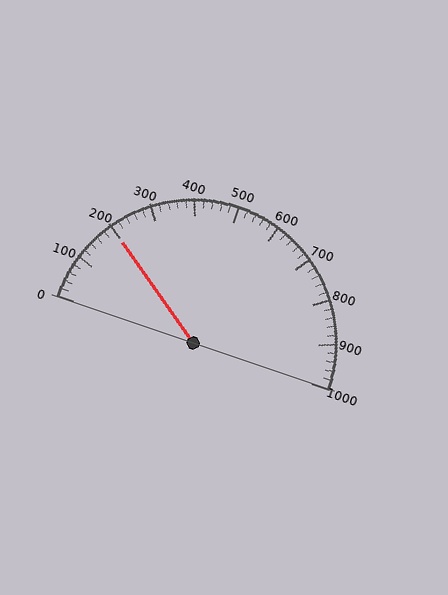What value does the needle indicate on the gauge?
The needle indicates approximately 200.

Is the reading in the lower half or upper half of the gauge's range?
The reading is in the lower half of the range (0 to 1000).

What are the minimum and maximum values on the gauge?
The gauge ranges from 0 to 1000.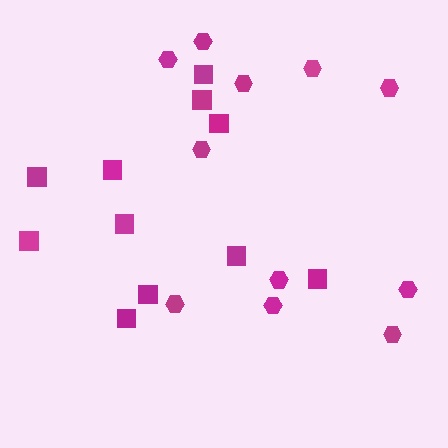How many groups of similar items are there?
There are 2 groups: one group of hexagons (11) and one group of squares (11).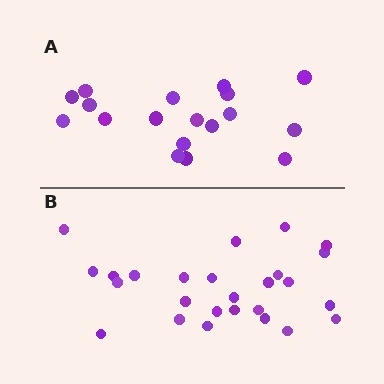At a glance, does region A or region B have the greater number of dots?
Region B (the bottom region) has more dots.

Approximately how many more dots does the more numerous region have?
Region B has roughly 8 or so more dots than region A.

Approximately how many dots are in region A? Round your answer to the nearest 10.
About 20 dots. (The exact count is 18, which rounds to 20.)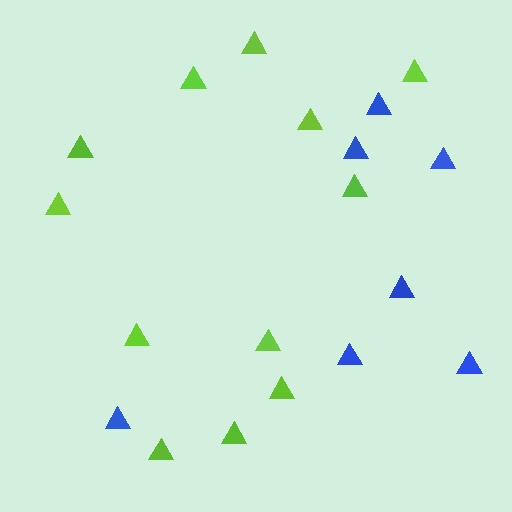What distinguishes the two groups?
There are 2 groups: one group of lime triangles (12) and one group of blue triangles (7).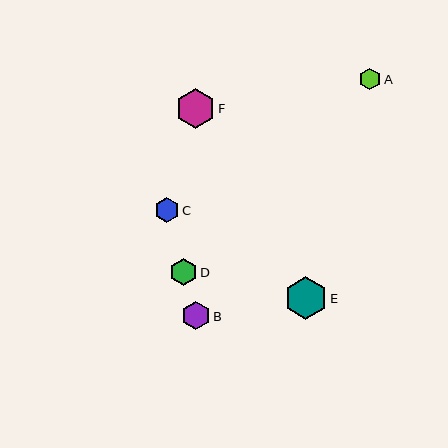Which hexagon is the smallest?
Hexagon A is the smallest with a size of approximately 22 pixels.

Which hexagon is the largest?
Hexagon E is the largest with a size of approximately 42 pixels.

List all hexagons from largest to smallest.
From largest to smallest: E, F, B, D, C, A.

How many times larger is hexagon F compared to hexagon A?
Hexagon F is approximately 1.8 times the size of hexagon A.